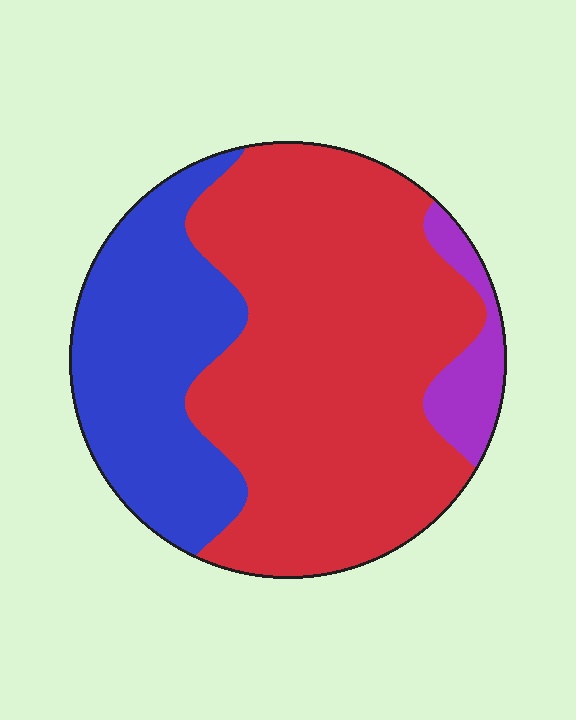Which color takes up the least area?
Purple, at roughly 5%.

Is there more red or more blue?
Red.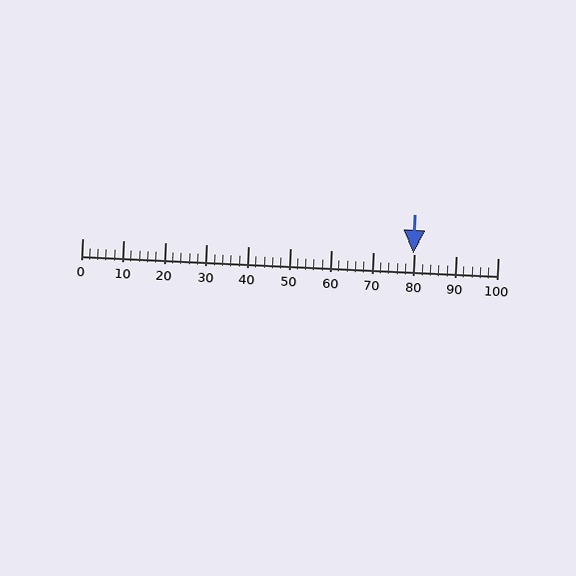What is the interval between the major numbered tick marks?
The major tick marks are spaced 10 units apart.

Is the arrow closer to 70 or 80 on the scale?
The arrow is closer to 80.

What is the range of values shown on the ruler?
The ruler shows values from 0 to 100.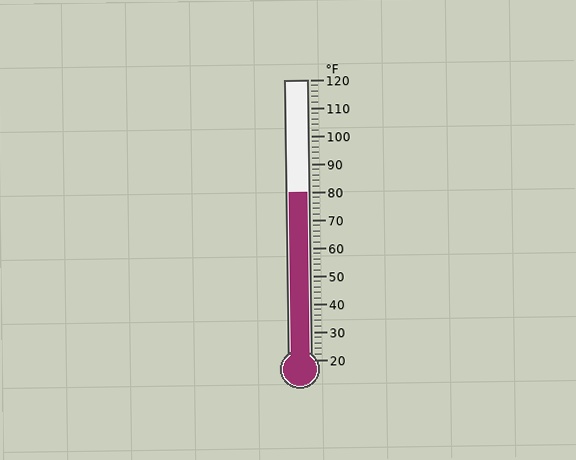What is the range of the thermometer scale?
The thermometer scale ranges from 20°F to 120°F.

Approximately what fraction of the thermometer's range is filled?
The thermometer is filled to approximately 60% of its range.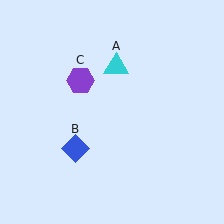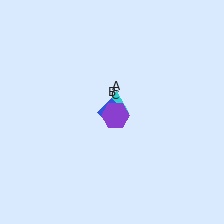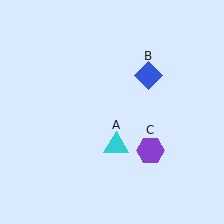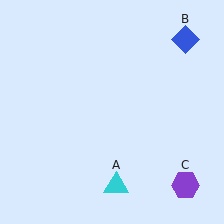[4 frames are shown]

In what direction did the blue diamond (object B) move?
The blue diamond (object B) moved up and to the right.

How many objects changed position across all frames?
3 objects changed position: cyan triangle (object A), blue diamond (object B), purple hexagon (object C).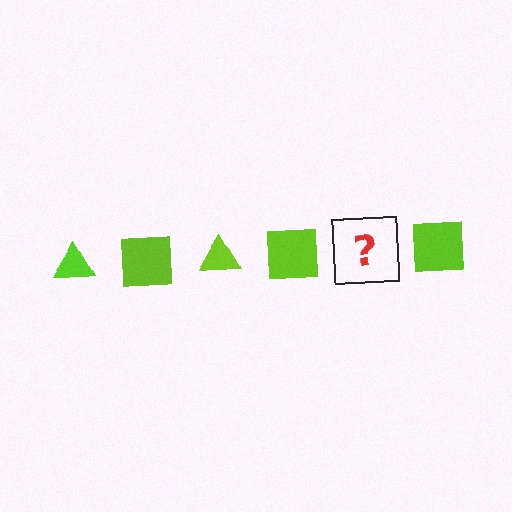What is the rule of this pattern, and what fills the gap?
The rule is that the pattern cycles through triangle, square shapes in lime. The gap should be filled with a lime triangle.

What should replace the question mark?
The question mark should be replaced with a lime triangle.